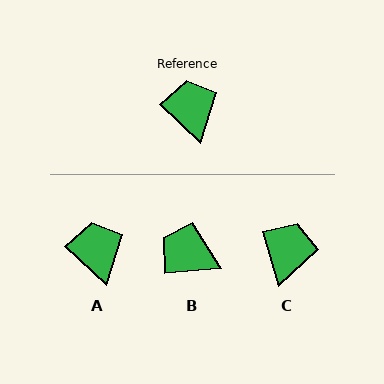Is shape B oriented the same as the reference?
No, it is off by about 49 degrees.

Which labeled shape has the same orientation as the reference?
A.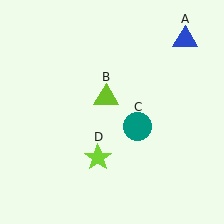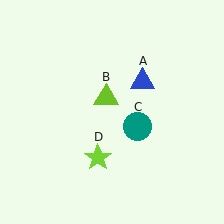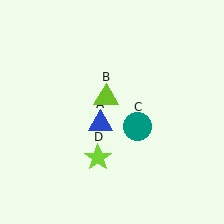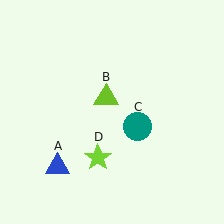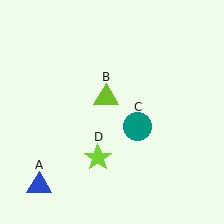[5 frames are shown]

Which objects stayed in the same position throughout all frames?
Lime triangle (object B) and teal circle (object C) and lime star (object D) remained stationary.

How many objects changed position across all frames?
1 object changed position: blue triangle (object A).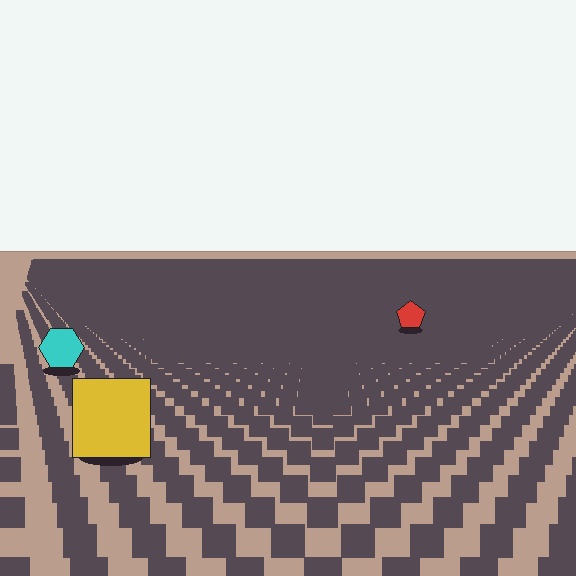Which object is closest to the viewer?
The yellow square is closest. The texture marks near it are larger and more spread out.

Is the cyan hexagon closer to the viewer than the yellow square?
No. The yellow square is closer — you can tell from the texture gradient: the ground texture is coarser near it.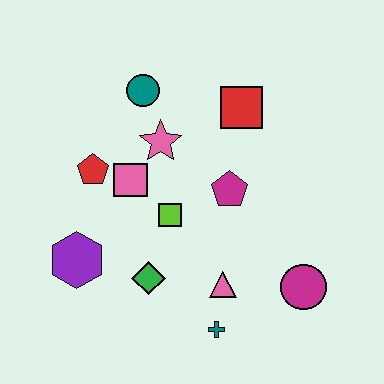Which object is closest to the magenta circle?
The pink triangle is closest to the magenta circle.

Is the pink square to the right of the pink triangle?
No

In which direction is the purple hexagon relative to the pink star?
The purple hexagon is below the pink star.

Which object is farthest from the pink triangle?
The teal circle is farthest from the pink triangle.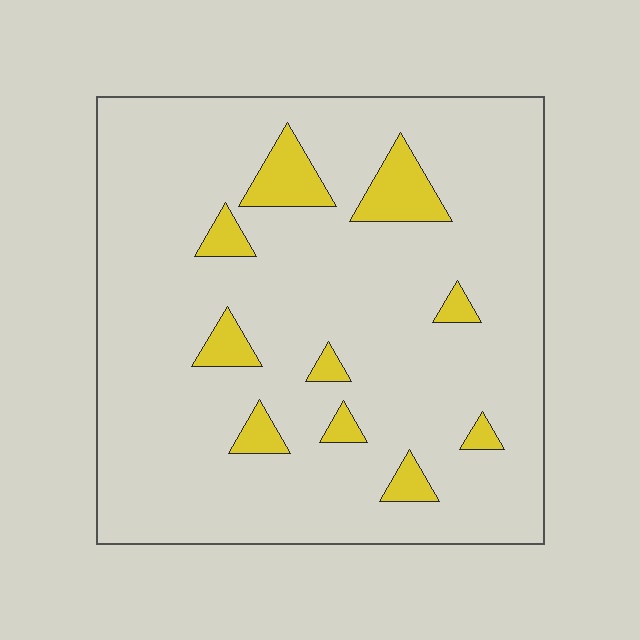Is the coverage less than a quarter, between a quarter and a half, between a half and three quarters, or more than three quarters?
Less than a quarter.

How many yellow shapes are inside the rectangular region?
10.